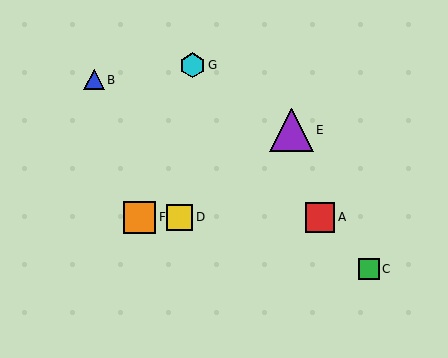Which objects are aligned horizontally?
Objects A, D, F are aligned horizontally.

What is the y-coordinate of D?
Object D is at y≈217.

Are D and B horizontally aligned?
No, D is at y≈217 and B is at y≈80.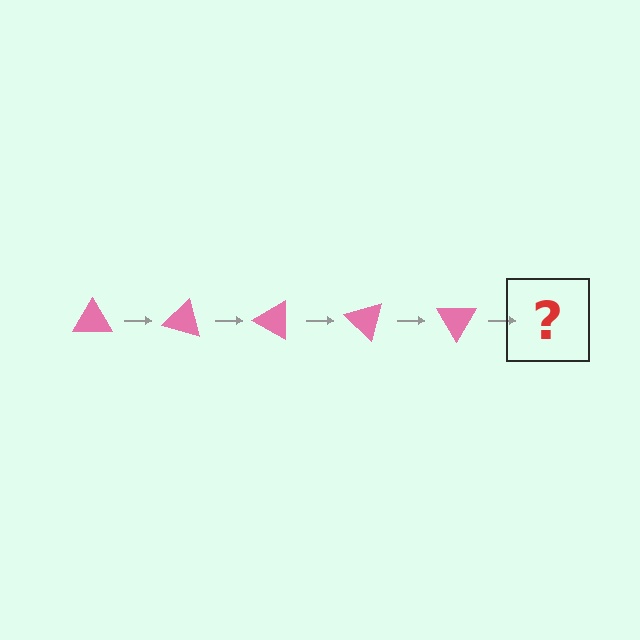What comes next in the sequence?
The next element should be a pink triangle rotated 75 degrees.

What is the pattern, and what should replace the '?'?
The pattern is that the triangle rotates 15 degrees each step. The '?' should be a pink triangle rotated 75 degrees.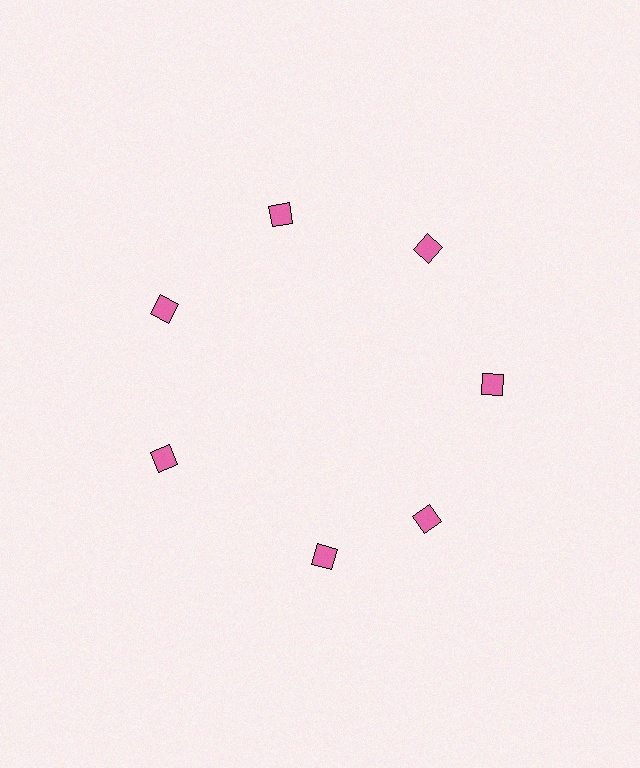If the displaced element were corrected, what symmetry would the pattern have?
It would have 7-fold rotational symmetry — the pattern would map onto itself every 51 degrees.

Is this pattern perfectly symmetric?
No. The 7 pink diamonds are arranged in a ring, but one element near the 6 o'clock position is rotated out of alignment along the ring, breaking the 7-fold rotational symmetry.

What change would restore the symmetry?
The symmetry would be restored by rotating it back into even spacing with its neighbors so that all 7 diamonds sit at equal angles and equal distance from the center.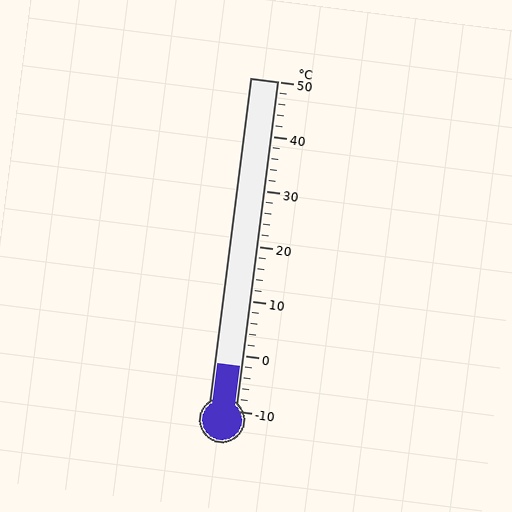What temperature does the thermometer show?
The thermometer shows approximately -2°C.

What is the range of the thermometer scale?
The thermometer scale ranges from -10°C to 50°C.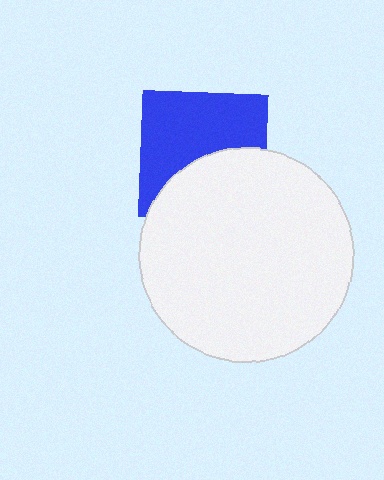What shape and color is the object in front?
The object in front is a white circle.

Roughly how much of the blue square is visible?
About half of it is visible (roughly 58%).